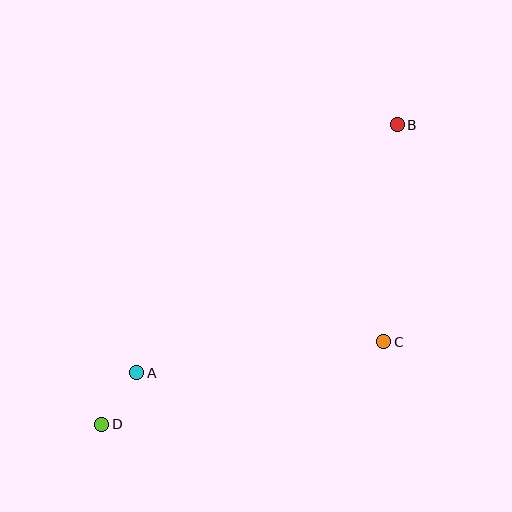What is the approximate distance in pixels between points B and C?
The distance between B and C is approximately 217 pixels.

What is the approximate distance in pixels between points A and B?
The distance between A and B is approximately 360 pixels.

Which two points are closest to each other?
Points A and D are closest to each other.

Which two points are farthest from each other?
Points B and D are farthest from each other.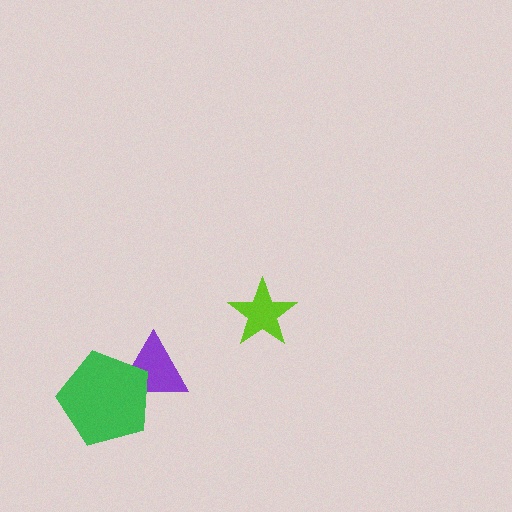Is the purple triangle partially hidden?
Yes, it is partially covered by another shape.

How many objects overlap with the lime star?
0 objects overlap with the lime star.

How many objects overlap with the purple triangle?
1 object overlaps with the purple triangle.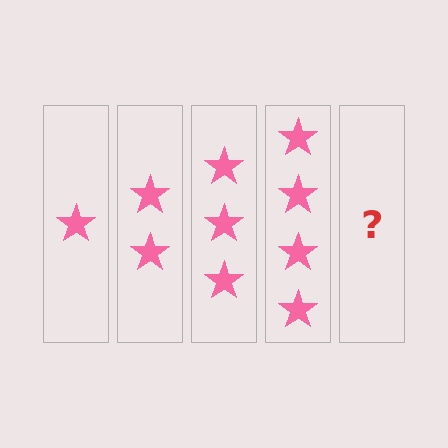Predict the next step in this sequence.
The next step is 5 stars.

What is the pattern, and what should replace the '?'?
The pattern is that each step adds one more star. The '?' should be 5 stars.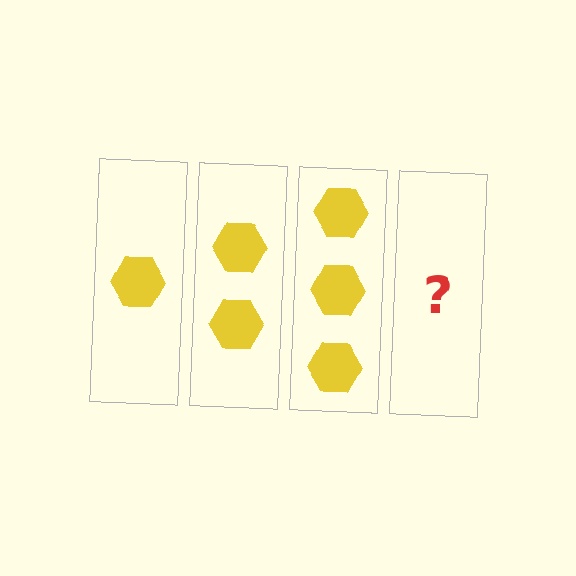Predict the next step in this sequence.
The next step is 4 hexagons.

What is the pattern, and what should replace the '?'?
The pattern is that each step adds one more hexagon. The '?' should be 4 hexagons.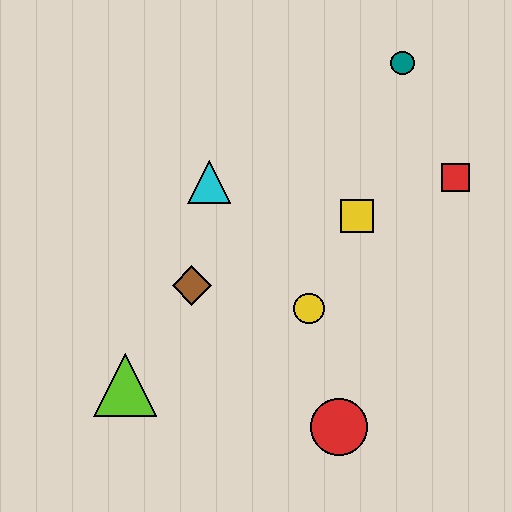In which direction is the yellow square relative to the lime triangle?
The yellow square is to the right of the lime triangle.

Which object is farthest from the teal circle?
The lime triangle is farthest from the teal circle.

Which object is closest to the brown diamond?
The cyan triangle is closest to the brown diamond.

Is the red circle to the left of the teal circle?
Yes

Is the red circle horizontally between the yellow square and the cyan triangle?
Yes